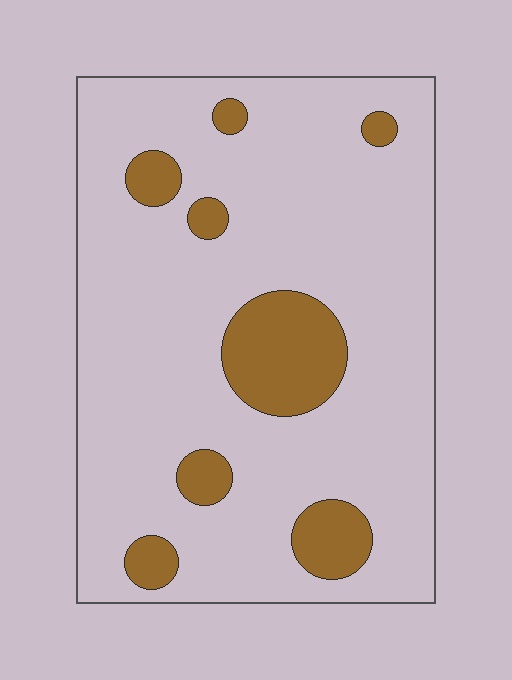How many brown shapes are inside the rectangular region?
8.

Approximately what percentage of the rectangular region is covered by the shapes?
Approximately 15%.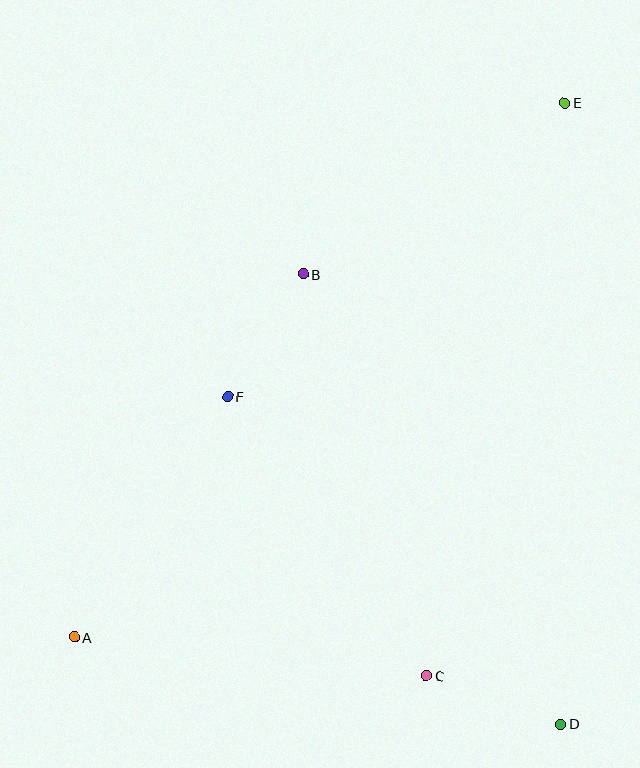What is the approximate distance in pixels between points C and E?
The distance between C and E is approximately 589 pixels.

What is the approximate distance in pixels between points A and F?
The distance between A and F is approximately 286 pixels.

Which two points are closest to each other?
Points C and D are closest to each other.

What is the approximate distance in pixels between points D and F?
The distance between D and F is approximately 467 pixels.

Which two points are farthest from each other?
Points A and E are farthest from each other.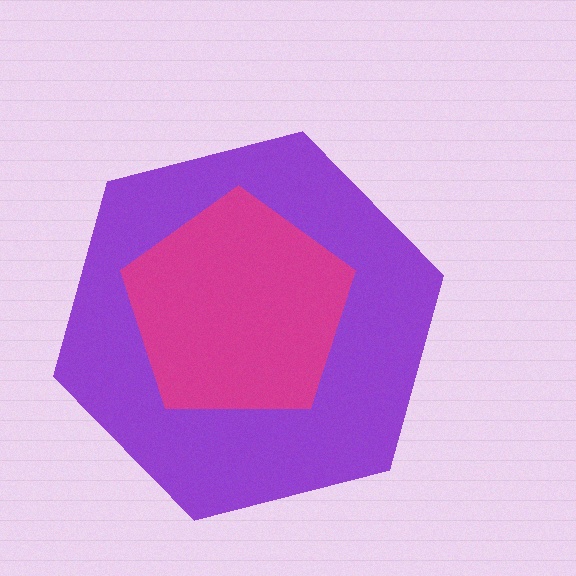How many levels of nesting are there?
2.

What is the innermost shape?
The magenta pentagon.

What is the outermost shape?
The purple hexagon.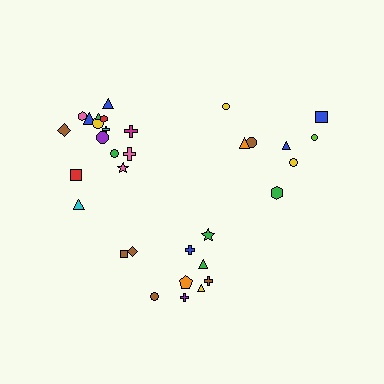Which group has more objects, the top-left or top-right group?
The top-left group.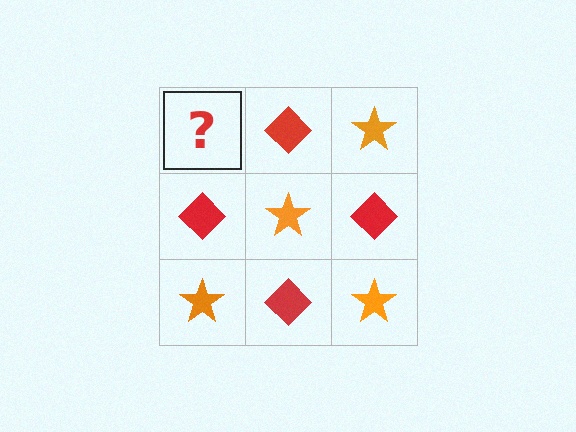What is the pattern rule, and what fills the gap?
The rule is that it alternates orange star and red diamond in a checkerboard pattern. The gap should be filled with an orange star.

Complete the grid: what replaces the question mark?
The question mark should be replaced with an orange star.